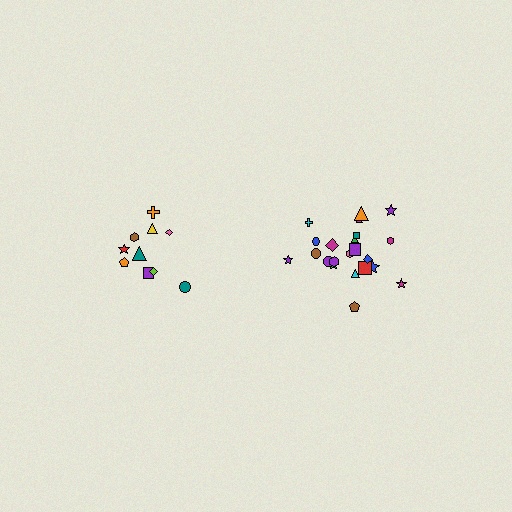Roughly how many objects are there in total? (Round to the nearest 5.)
Roughly 30 objects in total.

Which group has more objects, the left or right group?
The right group.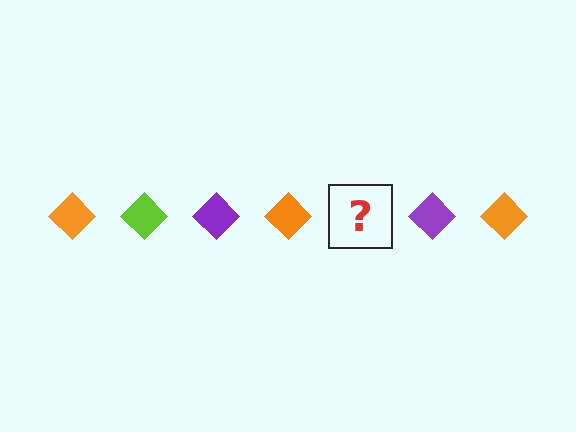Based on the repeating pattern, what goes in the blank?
The blank should be a lime diamond.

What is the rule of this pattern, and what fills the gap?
The rule is that the pattern cycles through orange, lime, purple diamonds. The gap should be filled with a lime diamond.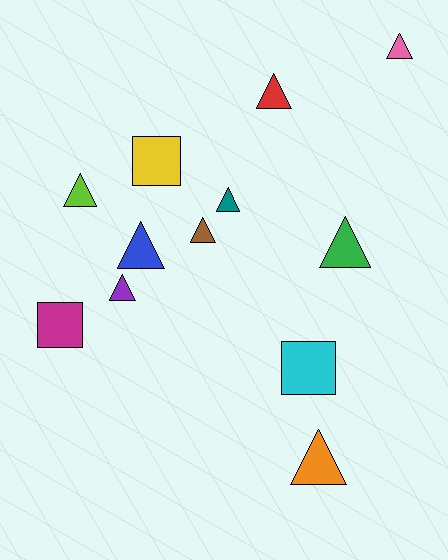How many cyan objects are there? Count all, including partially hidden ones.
There is 1 cyan object.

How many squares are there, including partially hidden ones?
There are 3 squares.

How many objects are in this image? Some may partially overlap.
There are 12 objects.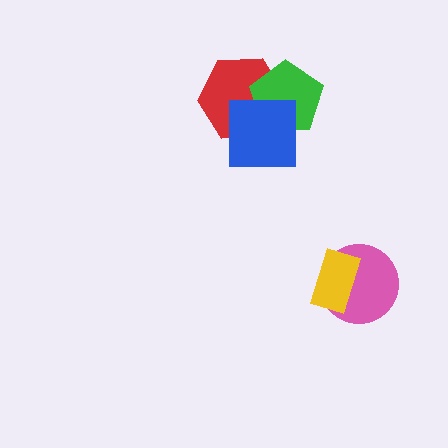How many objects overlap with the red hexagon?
2 objects overlap with the red hexagon.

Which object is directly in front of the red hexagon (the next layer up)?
The green pentagon is directly in front of the red hexagon.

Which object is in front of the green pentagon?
The blue square is in front of the green pentagon.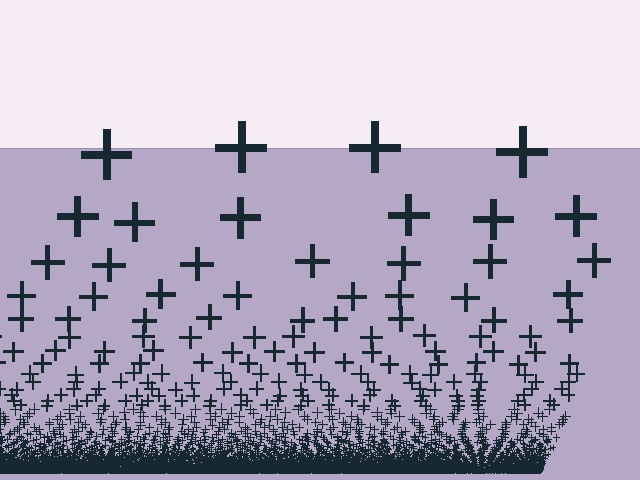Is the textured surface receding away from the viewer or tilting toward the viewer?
The surface appears to tilt toward the viewer. Texture elements get larger and sparser toward the top.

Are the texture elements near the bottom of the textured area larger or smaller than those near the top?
Smaller. The gradient is inverted — elements near the bottom are smaller and denser.